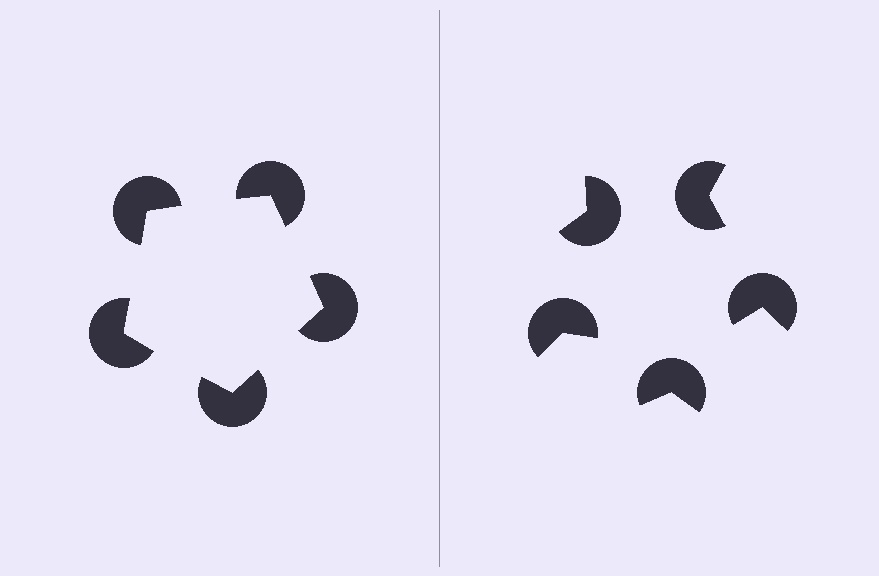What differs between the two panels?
The pac-man discs are positioned identically on both sides; only the wedge orientations differ. On the left they align to a pentagon; on the right they are misaligned.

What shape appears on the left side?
An illusory pentagon.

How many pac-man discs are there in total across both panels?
10 — 5 on each side.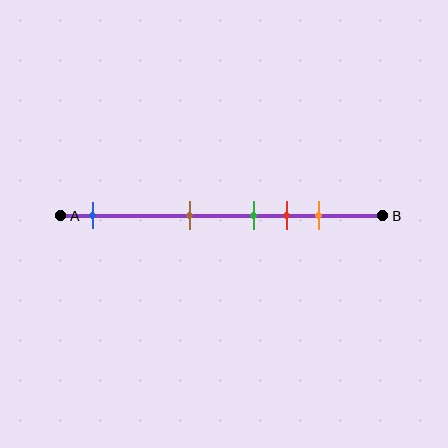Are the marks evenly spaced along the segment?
No, the marks are not evenly spaced.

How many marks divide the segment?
There are 5 marks dividing the segment.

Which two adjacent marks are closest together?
The green and red marks are the closest adjacent pair.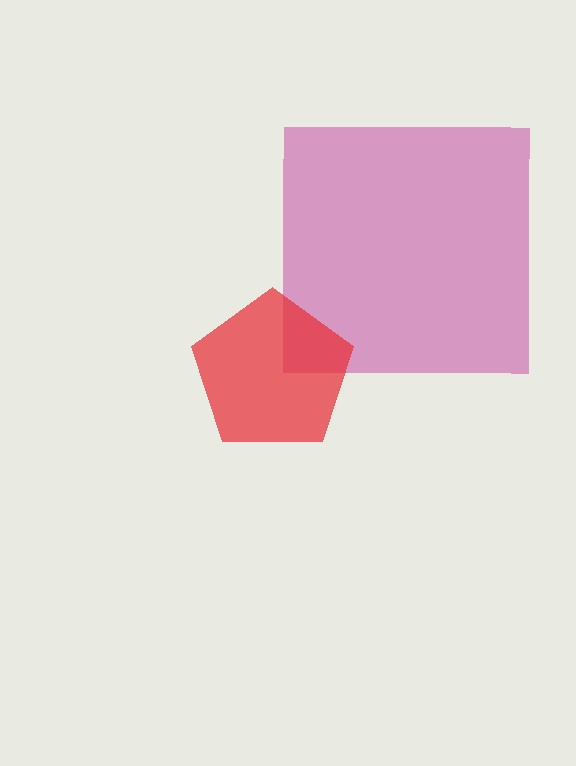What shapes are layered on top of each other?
The layered shapes are: a magenta square, a red pentagon.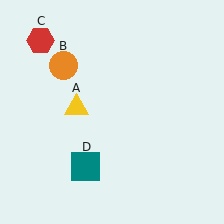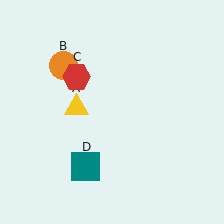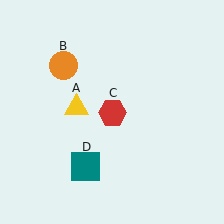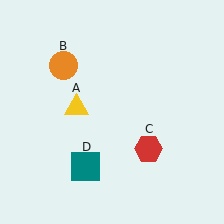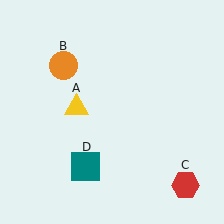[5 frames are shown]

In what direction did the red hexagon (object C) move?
The red hexagon (object C) moved down and to the right.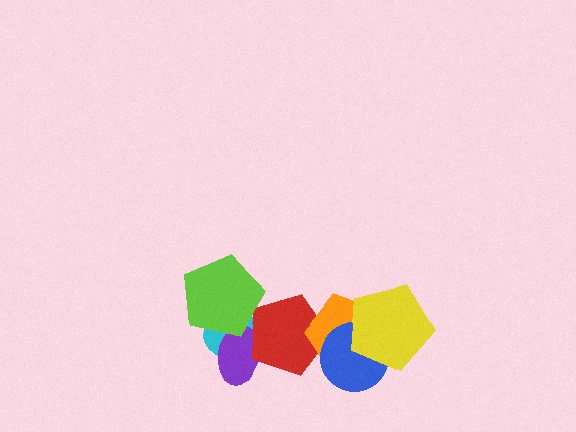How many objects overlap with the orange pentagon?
3 objects overlap with the orange pentagon.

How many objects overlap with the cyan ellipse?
3 objects overlap with the cyan ellipse.